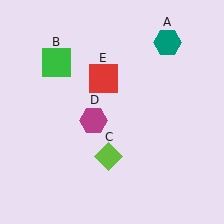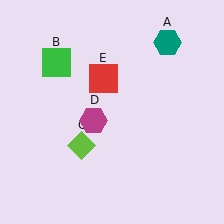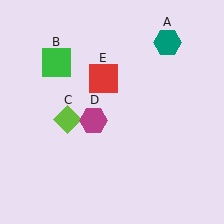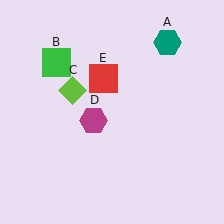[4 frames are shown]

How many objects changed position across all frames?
1 object changed position: lime diamond (object C).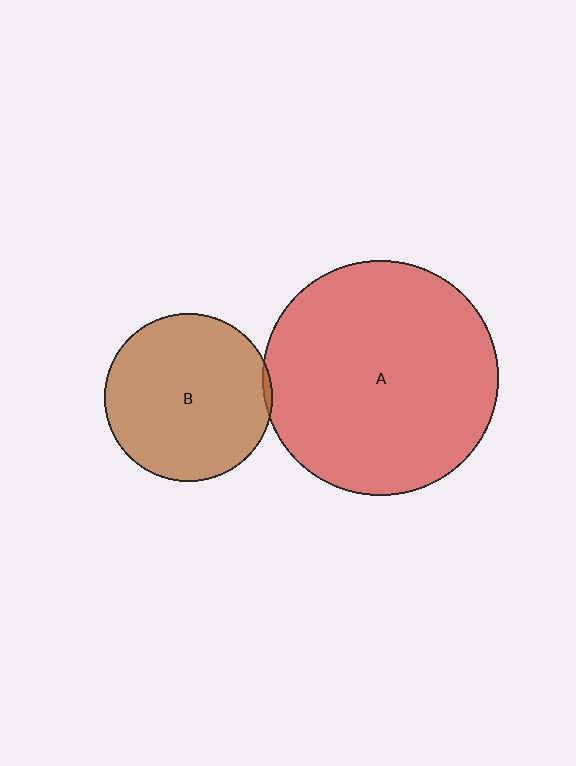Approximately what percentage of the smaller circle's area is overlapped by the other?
Approximately 5%.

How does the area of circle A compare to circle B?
Approximately 2.0 times.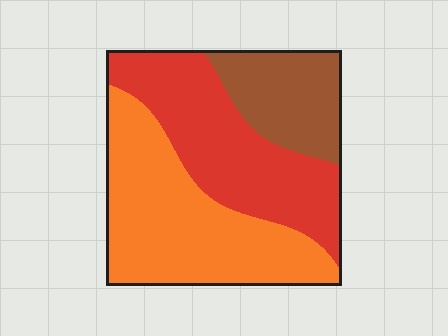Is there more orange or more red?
Orange.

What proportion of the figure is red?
Red covers around 35% of the figure.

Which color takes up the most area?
Orange, at roughly 45%.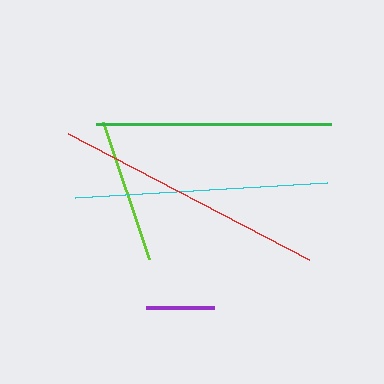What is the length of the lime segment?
The lime segment is approximately 145 pixels long.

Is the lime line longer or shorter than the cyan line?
The cyan line is longer than the lime line.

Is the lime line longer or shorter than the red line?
The red line is longer than the lime line.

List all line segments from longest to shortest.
From longest to shortest: red, cyan, green, lime, purple.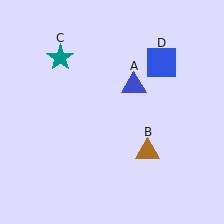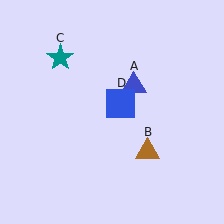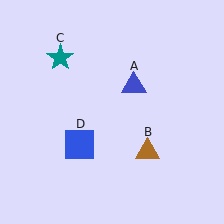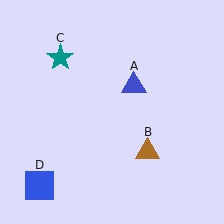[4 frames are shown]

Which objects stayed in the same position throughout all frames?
Blue triangle (object A) and brown triangle (object B) and teal star (object C) remained stationary.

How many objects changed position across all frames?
1 object changed position: blue square (object D).